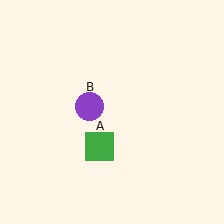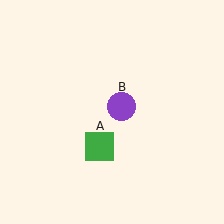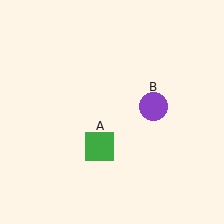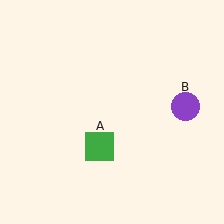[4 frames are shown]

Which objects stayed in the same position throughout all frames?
Green square (object A) remained stationary.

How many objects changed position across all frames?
1 object changed position: purple circle (object B).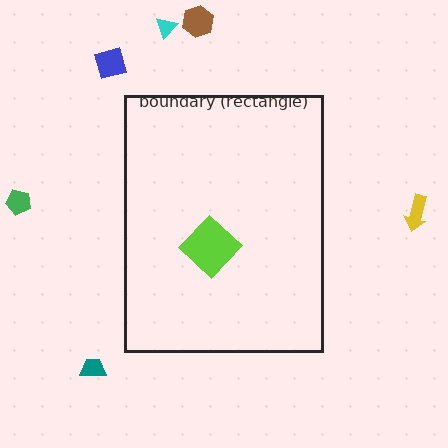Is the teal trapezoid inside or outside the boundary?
Outside.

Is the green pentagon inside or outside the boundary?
Outside.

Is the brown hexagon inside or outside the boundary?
Outside.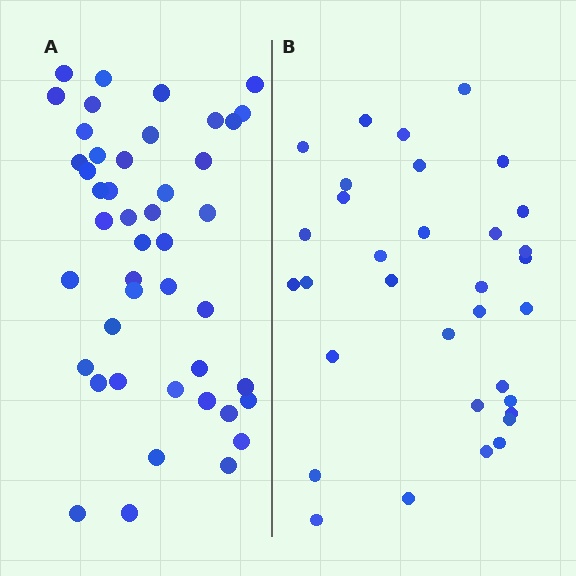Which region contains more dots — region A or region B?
Region A (the left region) has more dots.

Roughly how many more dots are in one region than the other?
Region A has roughly 12 or so more dots than region B.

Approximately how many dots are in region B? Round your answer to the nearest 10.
About 30 dots. (The exact count is 33, which rounds to 30.)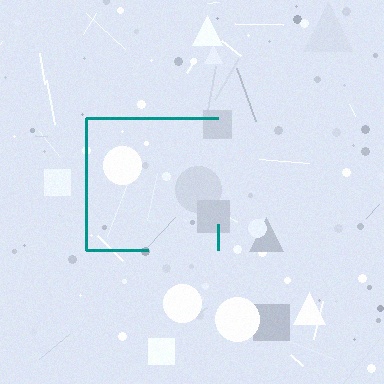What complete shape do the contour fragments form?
The contour fragments form a square.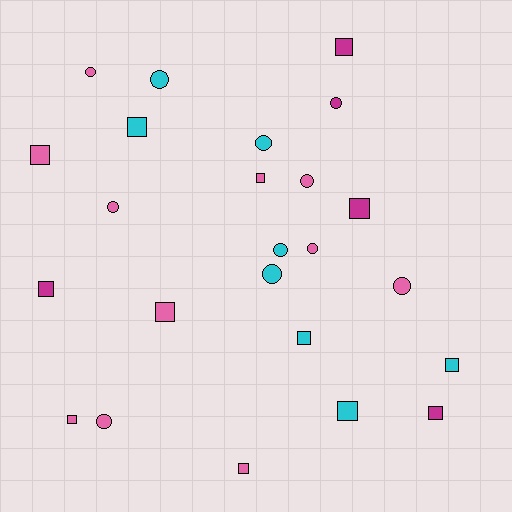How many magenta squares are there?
There are 4 magenta squares.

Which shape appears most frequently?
Square, with 13 objects.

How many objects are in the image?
There are 24 objects.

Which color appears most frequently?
Pink, with 11 objects.